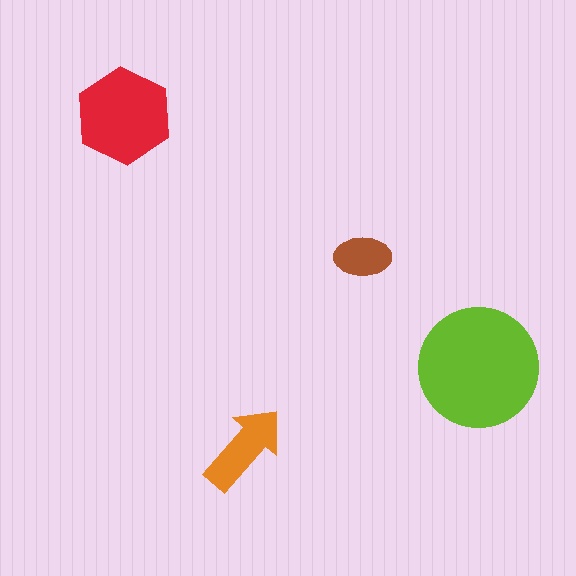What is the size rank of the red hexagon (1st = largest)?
2nd.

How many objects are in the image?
There are 4 objects in the image.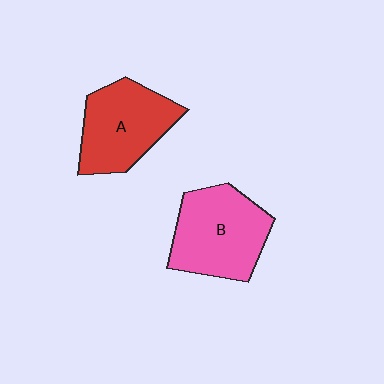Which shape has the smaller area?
Shape A (red).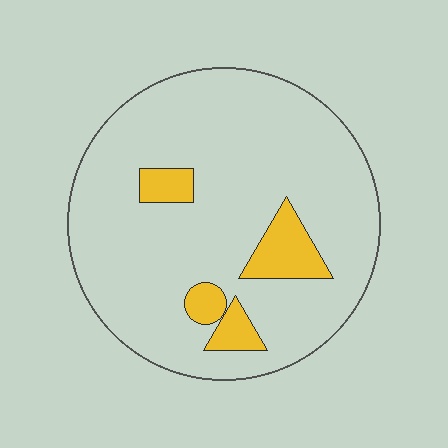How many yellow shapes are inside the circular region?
4.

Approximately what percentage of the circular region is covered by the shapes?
Approximately 10%.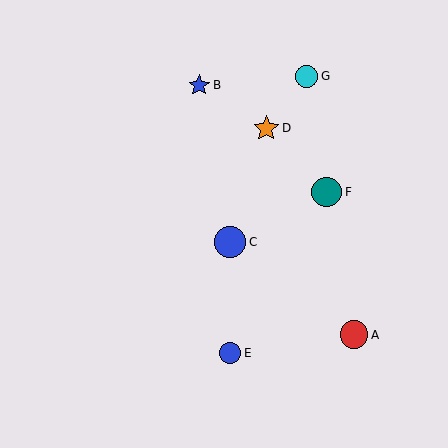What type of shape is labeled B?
Shape B is a blue star.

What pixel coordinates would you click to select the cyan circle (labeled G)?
Click at (307, 76) to select the cyan circle G.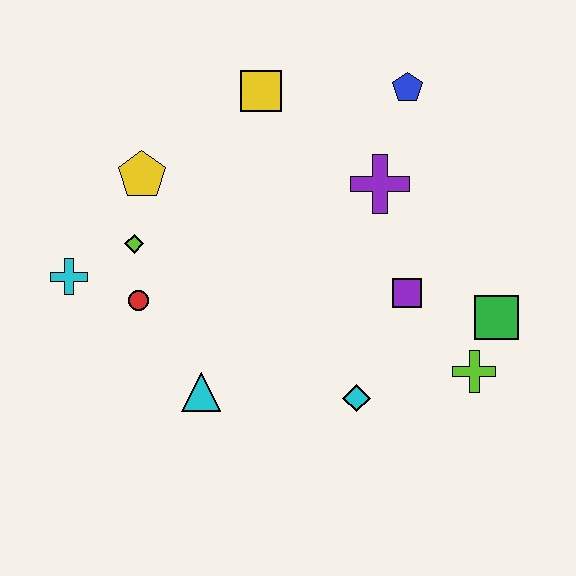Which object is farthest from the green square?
The cyan cross is farthest from the green square.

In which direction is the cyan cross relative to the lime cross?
The cyan cross is to the left of the lime cross.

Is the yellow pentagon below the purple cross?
No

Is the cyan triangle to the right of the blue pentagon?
No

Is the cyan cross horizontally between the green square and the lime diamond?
No